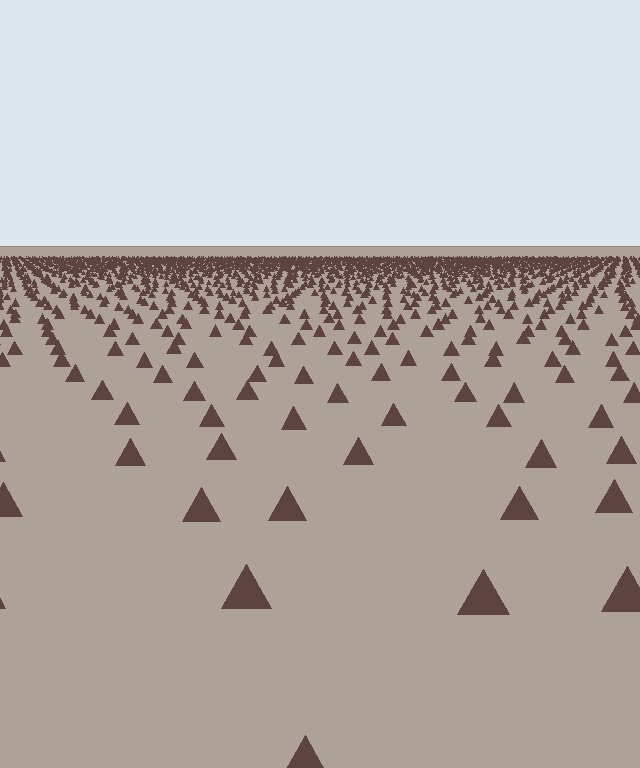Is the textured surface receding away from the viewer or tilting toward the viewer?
The surface is receding away from the viewer. Texture elements get smaller and denser toward the top.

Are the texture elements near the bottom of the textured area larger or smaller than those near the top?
Larger. Near the bottom, elements are closer to the viewer and appear at a bigger on-screen size.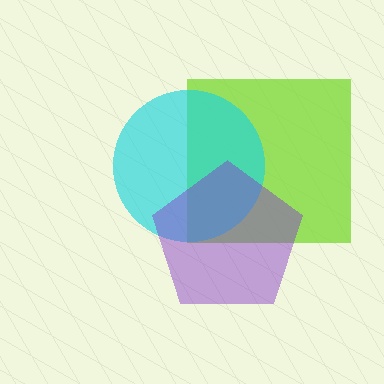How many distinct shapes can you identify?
There are 3 distinct shapes: a lime square, a cyan circle, a purple pentagon.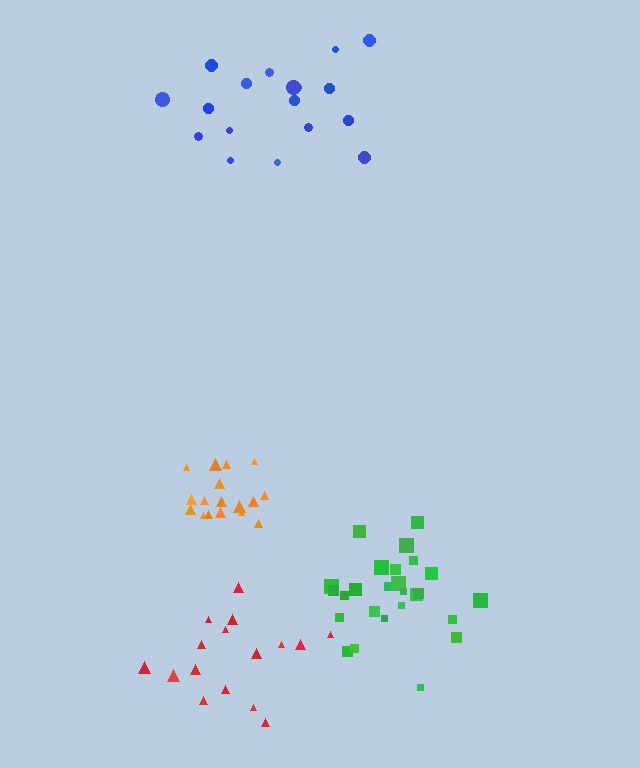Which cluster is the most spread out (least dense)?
Blue.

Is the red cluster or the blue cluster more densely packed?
Red.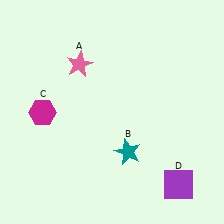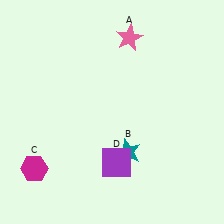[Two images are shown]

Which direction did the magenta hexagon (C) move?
The magenta hexagon (C) moved down.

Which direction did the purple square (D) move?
The purple square (D) moved left.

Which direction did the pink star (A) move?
The pink star (A) moved right.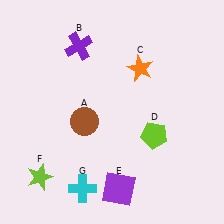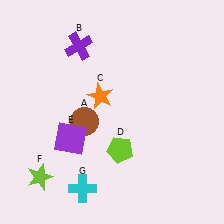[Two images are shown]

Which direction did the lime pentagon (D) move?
The lime pentagon (D) moved left.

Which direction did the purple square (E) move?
The purple square (E) moved up.